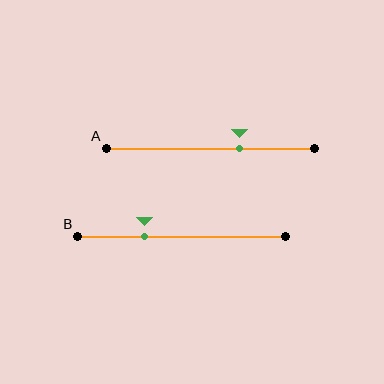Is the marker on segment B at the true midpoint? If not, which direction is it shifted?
No, the marker on segment B is shifted to the left by about 18% of the segment length.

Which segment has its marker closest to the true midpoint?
Segment A has its marker closest to the true midpoint.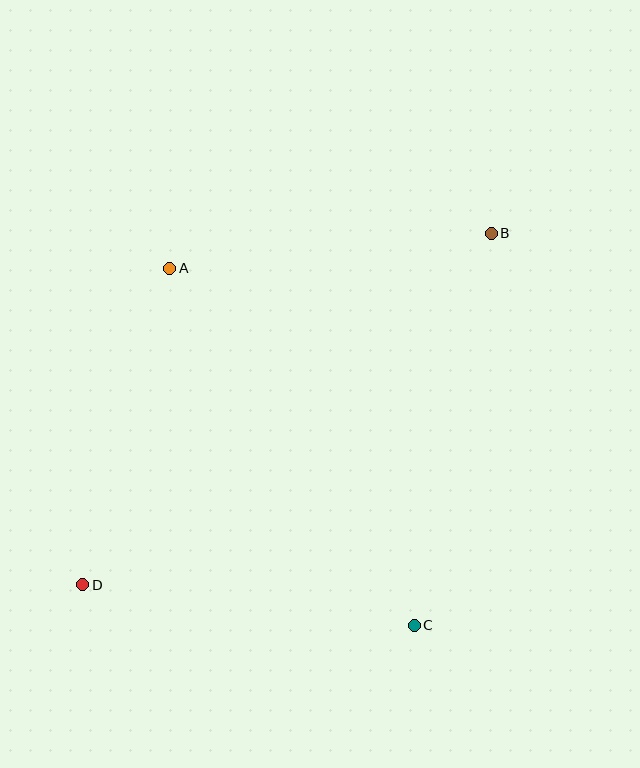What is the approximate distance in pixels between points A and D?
The distance between A and D is approximately 328 pixels.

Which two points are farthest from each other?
Points B and D are farthest from each other.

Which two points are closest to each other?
Points A and B are closest to each other.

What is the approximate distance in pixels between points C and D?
The distance between C and D is approximately 334 pixels.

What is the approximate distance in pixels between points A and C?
The distance between A and C is approximately 432 pixels.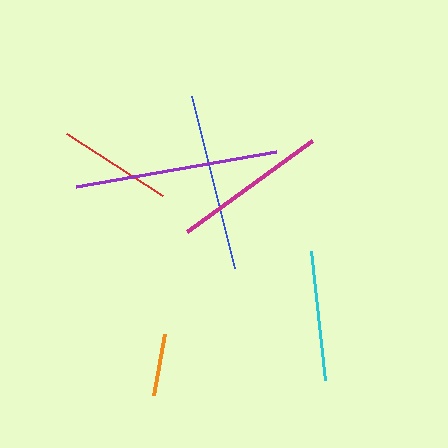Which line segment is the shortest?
The orange line is the shortest at approximately 62 pixels.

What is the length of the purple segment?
The purple segment is approximately 203 pixels long.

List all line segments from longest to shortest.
From longest to shortest: purple, blue, magenta, cyan, red, orange.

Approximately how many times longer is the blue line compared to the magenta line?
The blue line is approximately 1.2 times the length of the magenta line.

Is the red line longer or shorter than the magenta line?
The magenta line is longer than the red line.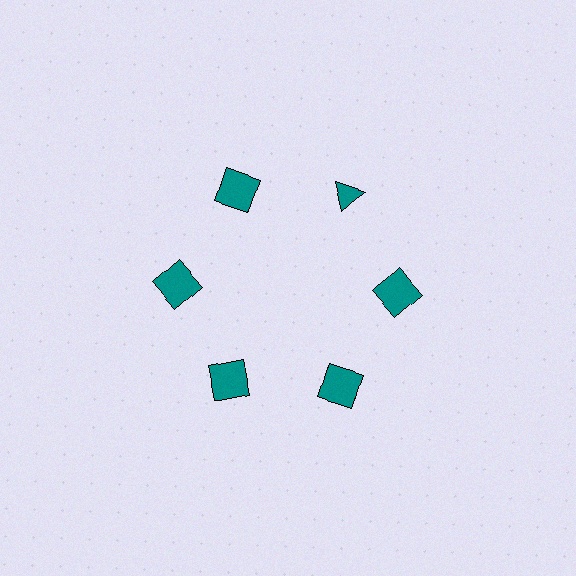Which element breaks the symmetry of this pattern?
The teal triangle at roughly the 1 o'clock position breaks the symmetry. All other shapes are teal squares.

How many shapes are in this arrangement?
There are 6 shapes arranged in a ring pattern.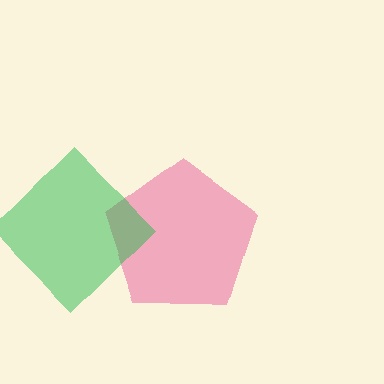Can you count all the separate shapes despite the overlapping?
Yes, there are 2 separate shapes.